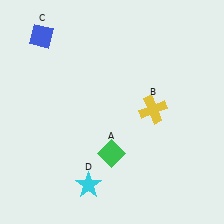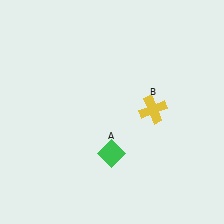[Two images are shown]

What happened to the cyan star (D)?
The cyan star (D) was removed in Image 2. It was in the bottom-left area of Image 1.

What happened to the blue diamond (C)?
The blue diamond (C) was removed in Image 2. It was in the top-left area of Image 1.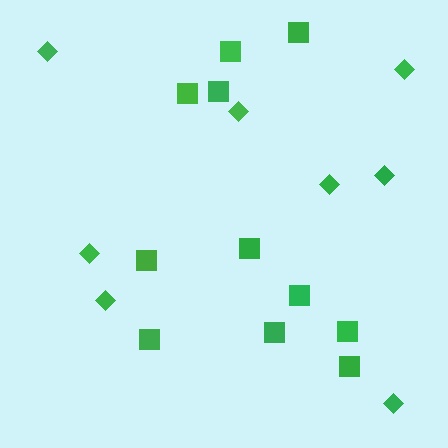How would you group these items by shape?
There are 2 groups: one group of diamonds (8) and one group of squares (11).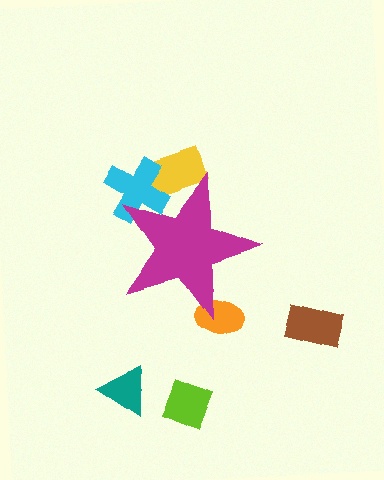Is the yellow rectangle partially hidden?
Yes, the yellow rectangle is partially hidden behind the magenta star.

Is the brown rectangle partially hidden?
No, the brown rectangle is fully visible.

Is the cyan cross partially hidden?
Yes, the cyan cross is partially hidden behind the magenta star.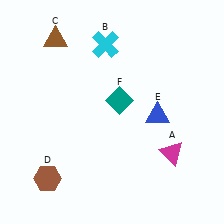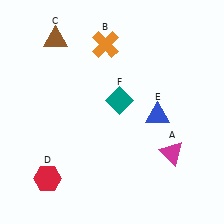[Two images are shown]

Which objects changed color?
B changed from cyan to orange. D changed from brown to red.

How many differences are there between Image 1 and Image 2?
There are 2 differences between the two images.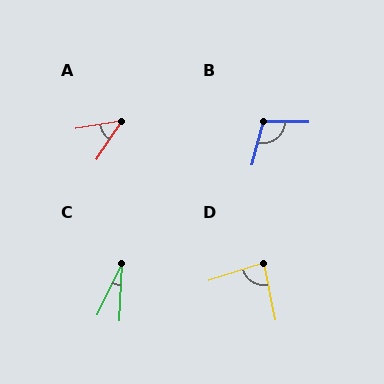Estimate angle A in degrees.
Approximately 47 degrees.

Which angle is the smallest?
C, at approximately 23 degrees.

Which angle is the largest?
B, at approximately 104 degrees.